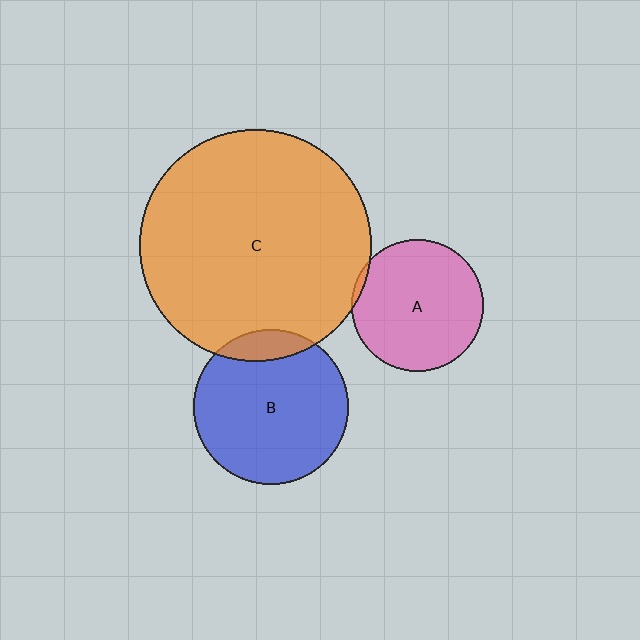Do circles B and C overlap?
Yes.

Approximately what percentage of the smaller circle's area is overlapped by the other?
Approximately 10%.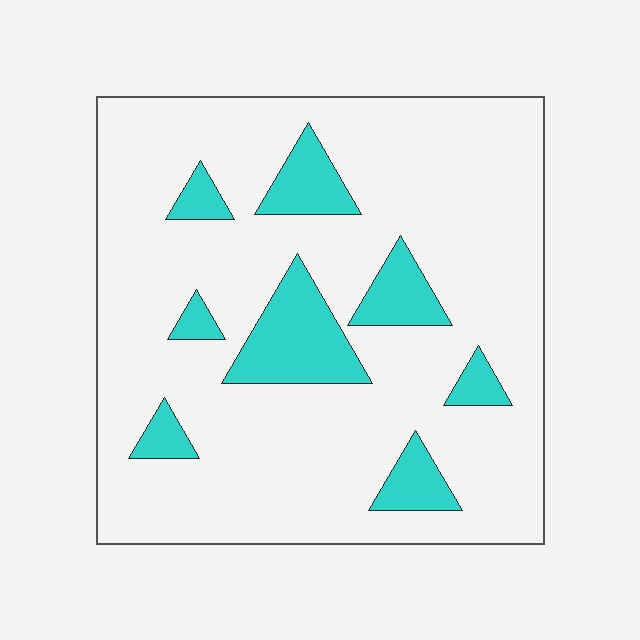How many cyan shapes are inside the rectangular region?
8.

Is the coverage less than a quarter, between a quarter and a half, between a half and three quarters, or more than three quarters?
Less than a quarter.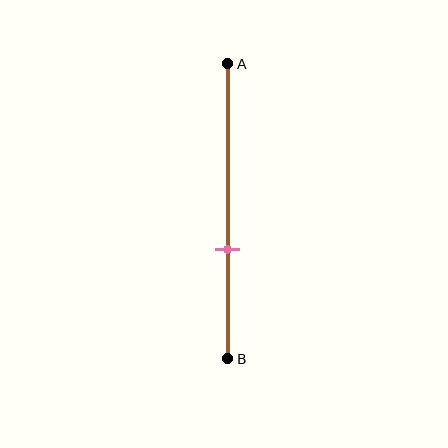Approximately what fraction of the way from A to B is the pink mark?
The pink mark is approximately 65% of the way from A to B.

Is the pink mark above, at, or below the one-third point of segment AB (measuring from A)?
The pink mark is below the one-third point of segment AB.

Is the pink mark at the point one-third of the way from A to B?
No, the mark is at about 65% from A, not at the 33% one-third point.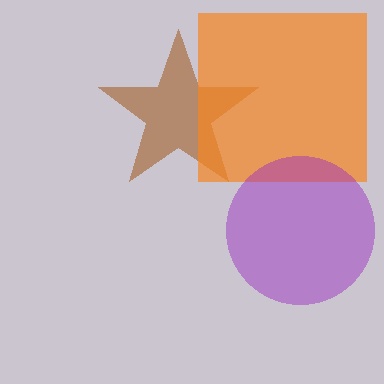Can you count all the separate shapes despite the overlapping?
Yes, there are 3 separate shapes.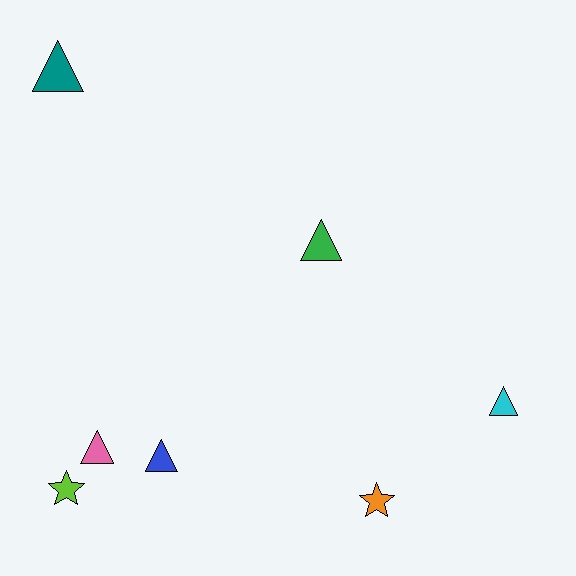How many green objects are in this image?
There is 1 green object.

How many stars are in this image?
There are 2 stars.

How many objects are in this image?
There are 7 objects.